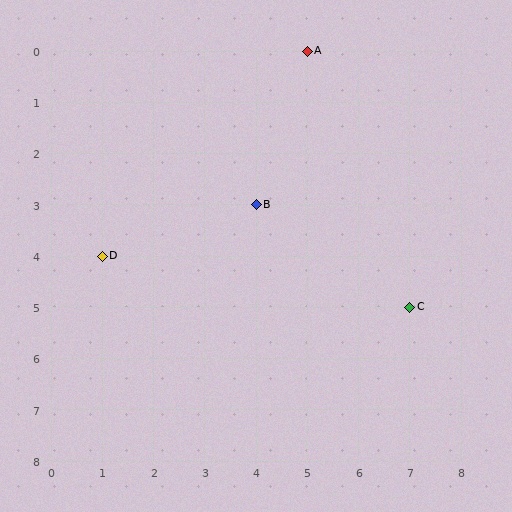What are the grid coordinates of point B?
Point B is at grid coordinates (4, 3).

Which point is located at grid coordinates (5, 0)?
Point A is at (5, 0).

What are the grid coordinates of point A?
Point A is at grid coordinates (5, 0).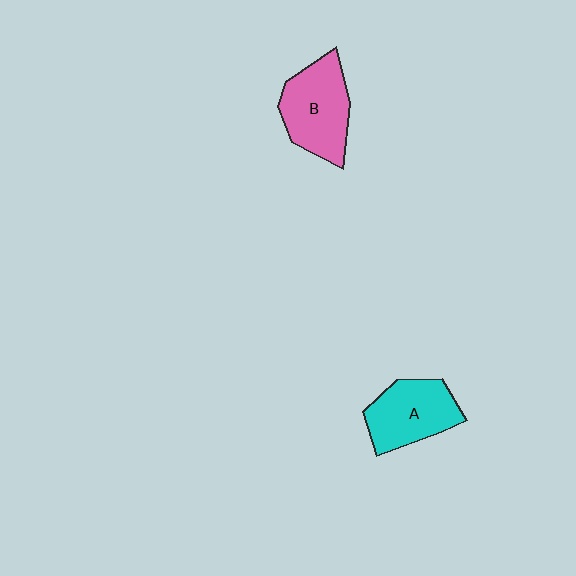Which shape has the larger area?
Shape B (pink).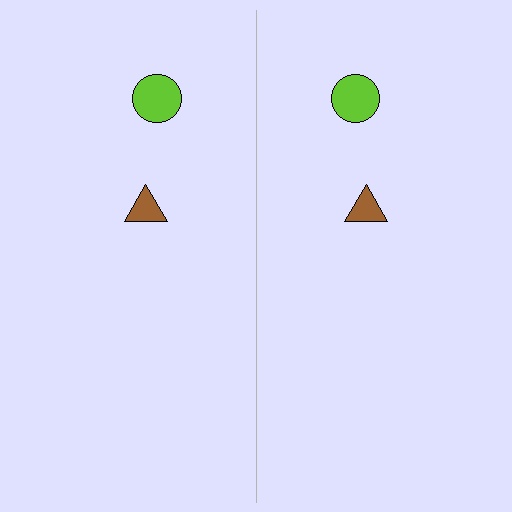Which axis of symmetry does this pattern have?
The pattern has a vertical axis of symmetry running through the center of the image.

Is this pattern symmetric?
Yes, this pattern has bilateral (reflection) symmetry.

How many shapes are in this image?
There are 4 shapes in this image.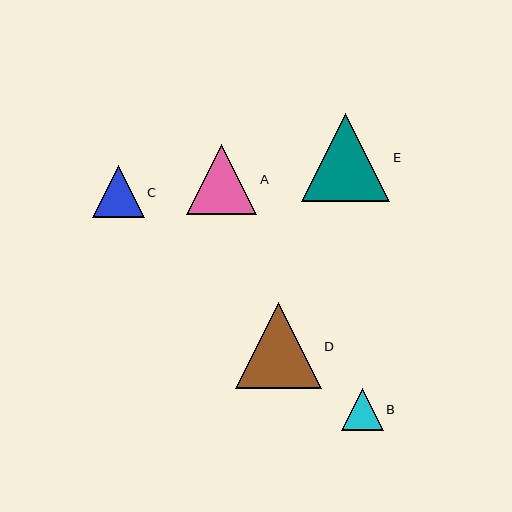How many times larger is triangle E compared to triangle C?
Triangle E is approximately 1.7 times the size of triangle C.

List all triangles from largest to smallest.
From largest to smallest: E, D, A, C, B.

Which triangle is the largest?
Triangle E is the largest with a size of approximately 88 pixels.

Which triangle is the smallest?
Triangle B is the smallest with a size of approximately 42 pixels.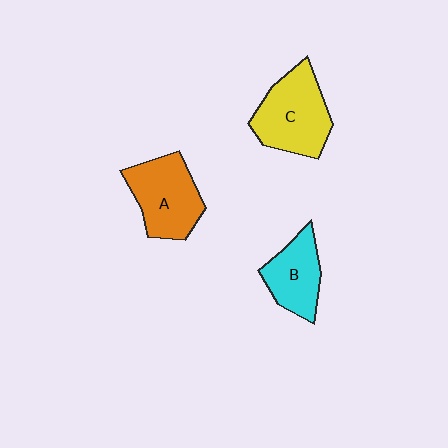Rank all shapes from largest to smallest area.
From largest to smallest: C (yellow), A (orange), B (cyan).